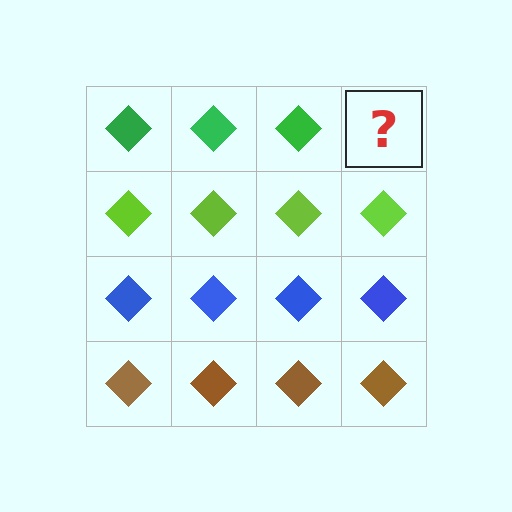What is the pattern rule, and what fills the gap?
The rule is that each row has a consistent color. The gap should be filled with a green diamond.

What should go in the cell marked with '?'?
The missing cell should contain a green diamond.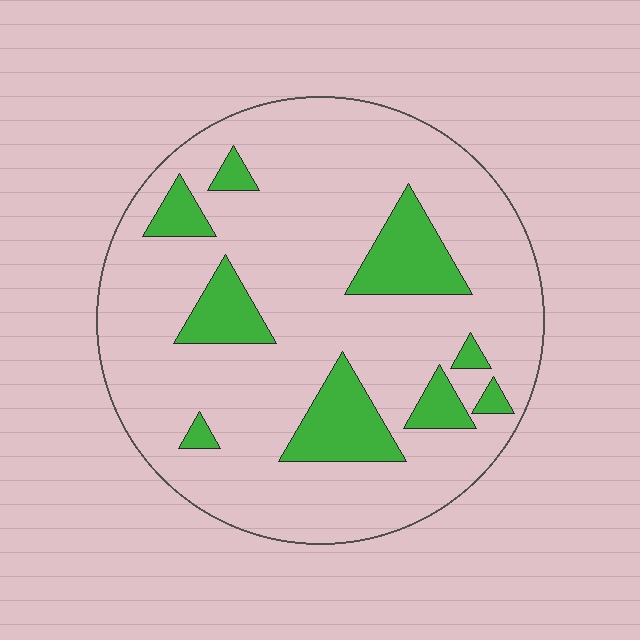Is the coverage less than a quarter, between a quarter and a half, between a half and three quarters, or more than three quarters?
Less than a quarter.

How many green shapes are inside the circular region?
9.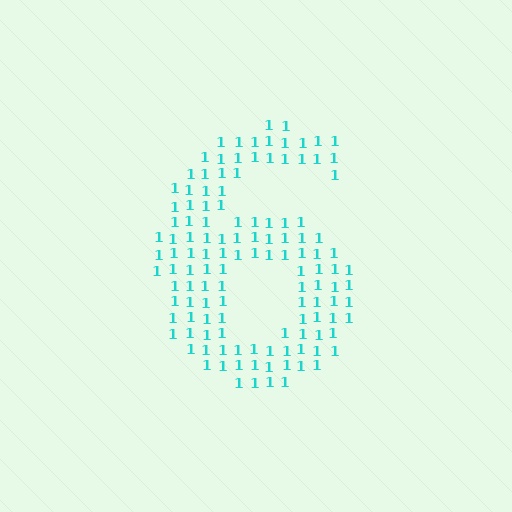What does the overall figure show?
The overall figure shows the digit 6.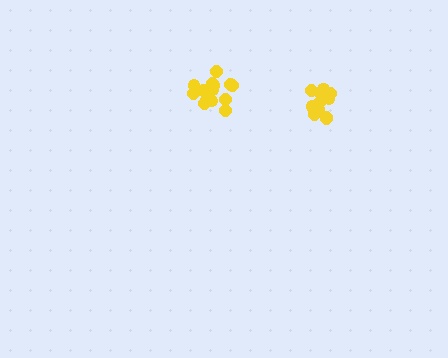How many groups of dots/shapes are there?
There are 2 groups.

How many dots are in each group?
Group 1: 12 dots, Group 2: 17 dots (29 total).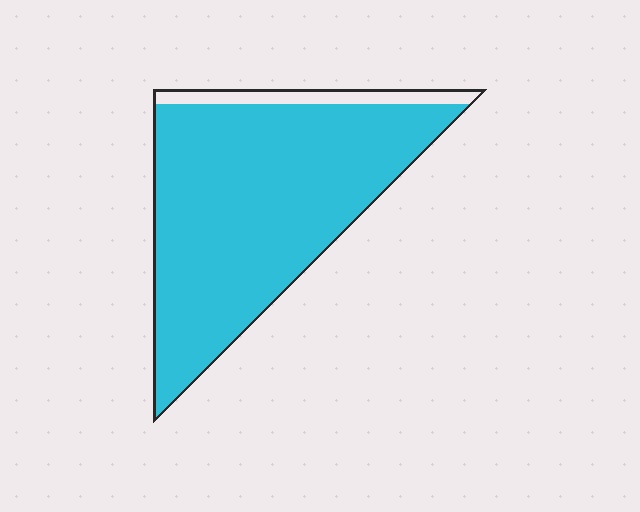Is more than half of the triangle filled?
Yes.